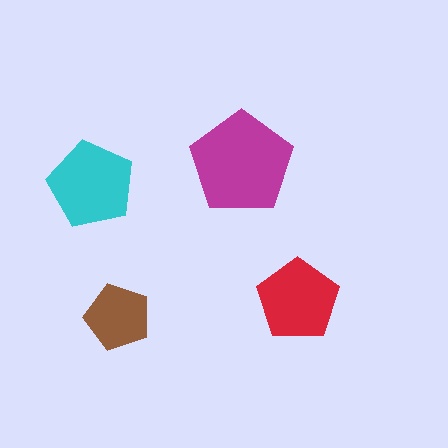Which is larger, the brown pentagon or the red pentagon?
The red one.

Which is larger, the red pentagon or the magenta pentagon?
The magenta one.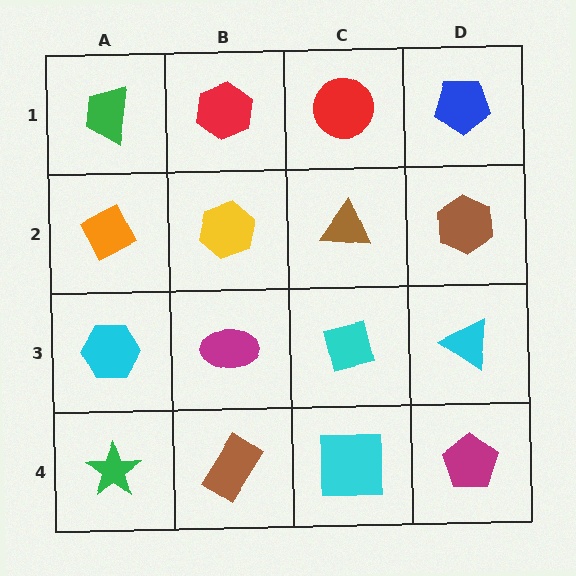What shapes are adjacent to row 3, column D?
A brown hexagon (row 2, column D), a magenta pentagon (row 4, column D), a cyan square (row 3, column C).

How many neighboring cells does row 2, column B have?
4.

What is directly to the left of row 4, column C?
A brown rectangle.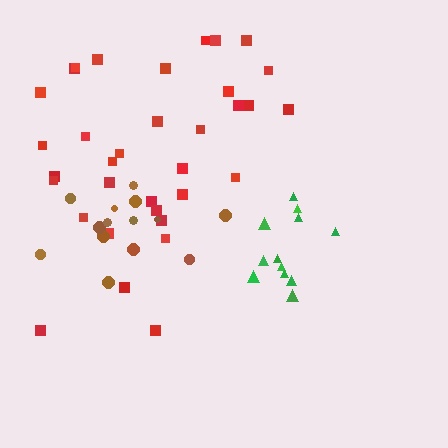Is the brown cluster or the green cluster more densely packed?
Green.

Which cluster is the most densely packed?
Green.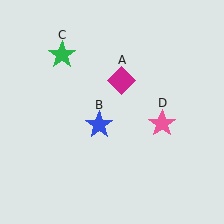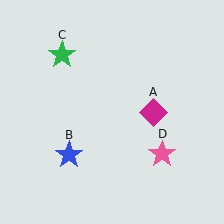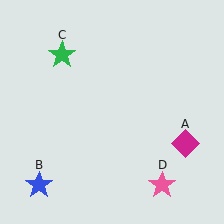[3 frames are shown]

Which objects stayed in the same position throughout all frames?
Green star (object C) remained stationary.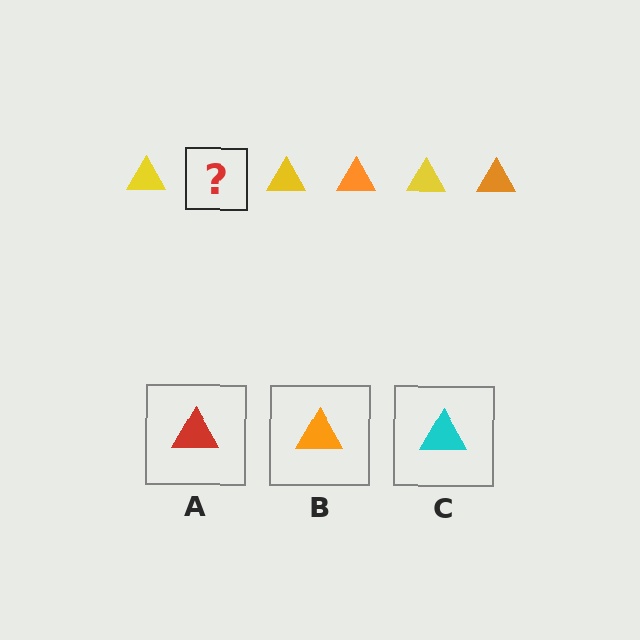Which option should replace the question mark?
Option B.